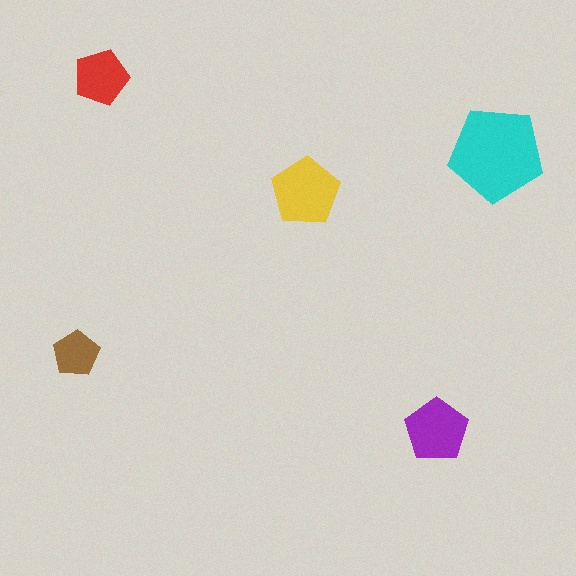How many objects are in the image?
There are 5 objects in the image.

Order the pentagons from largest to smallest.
the cyan one, the yellow one, the purple one, the red one, the brown one.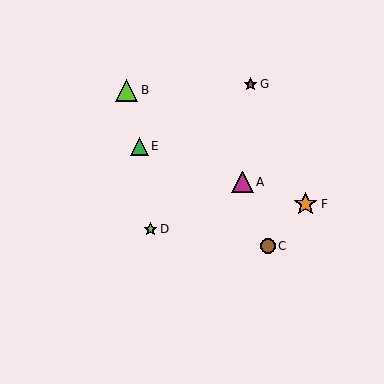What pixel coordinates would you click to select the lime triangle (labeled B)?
Click at (126, 90) to select the lime triangle B.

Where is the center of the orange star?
The center of the orange star is at (305, 204).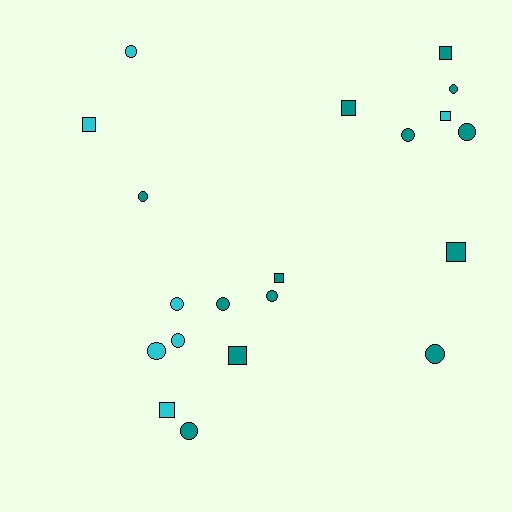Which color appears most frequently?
Teal, with 13 objects.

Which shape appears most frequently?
Circle, with 12 objects.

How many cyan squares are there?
There are 3 cyan squares.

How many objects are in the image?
There are 20 objects.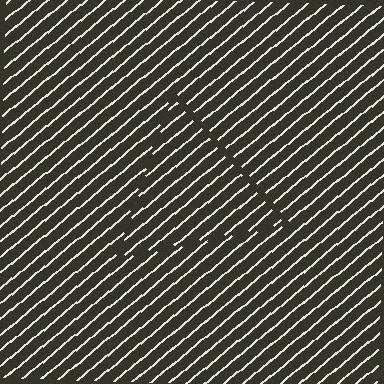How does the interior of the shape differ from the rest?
The interior of the shape contains the same grating, shifted by half a period — the contour is defined by the phase discontinuity where line-ends from the inner and outer gratings abut.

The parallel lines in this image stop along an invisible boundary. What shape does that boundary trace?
An illusory triangle. The interior of the shape contains the same grating, shifted by half a period — the contour is defined by the phase discontinuity where line-ends from the inner and outer gratings abut.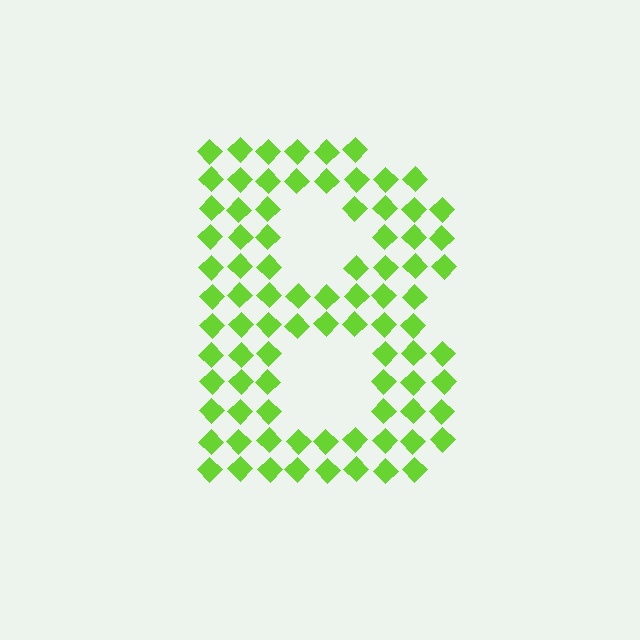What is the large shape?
The large shape is the letter B.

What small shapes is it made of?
It is made of small diamonds.